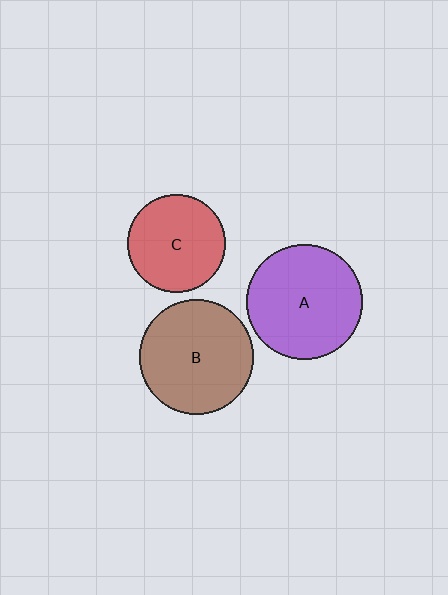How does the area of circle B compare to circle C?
Approximately 1.4 times.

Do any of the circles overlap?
No, none of the circles overlap.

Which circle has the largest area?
Circle A (purple).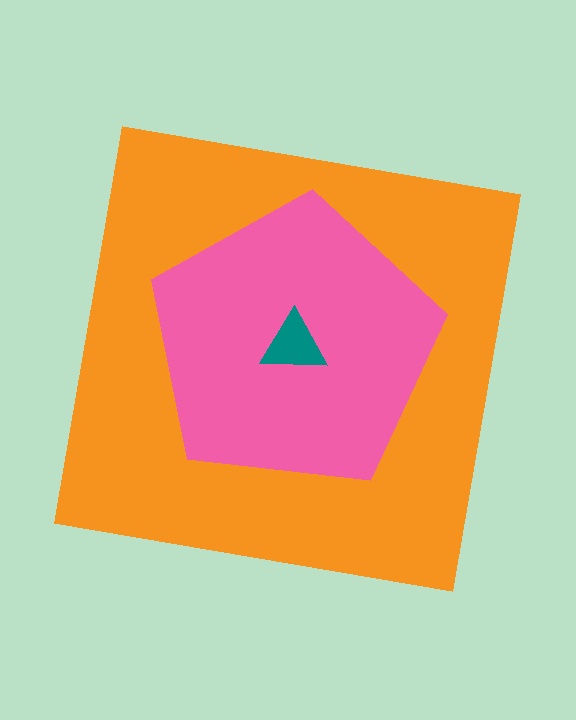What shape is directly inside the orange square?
The pink pentagon.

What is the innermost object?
The teal triangle.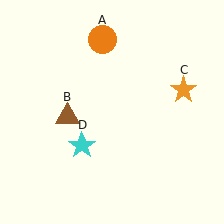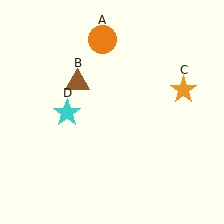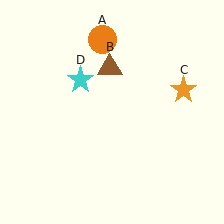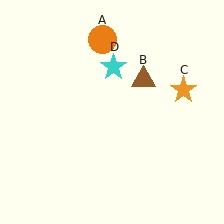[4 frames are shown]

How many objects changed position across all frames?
2 objects changed position: brown triangle (object B), cyan star (object D).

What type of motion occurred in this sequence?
The brown triangle (object B), cyan star (object D) rotated clockwise around the center of the scene.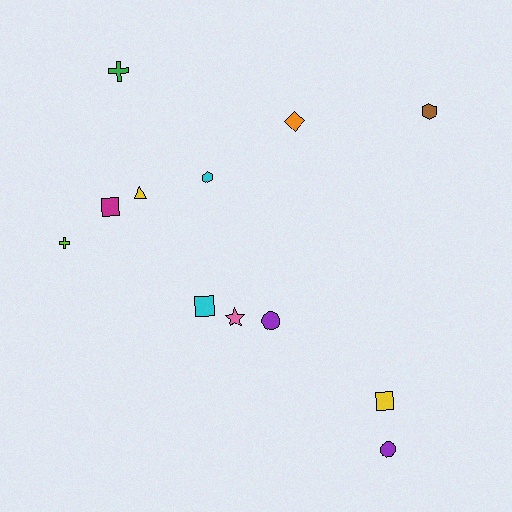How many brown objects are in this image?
There is 1 brown object.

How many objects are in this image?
There are 12 objects.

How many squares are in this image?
There are 3 squares.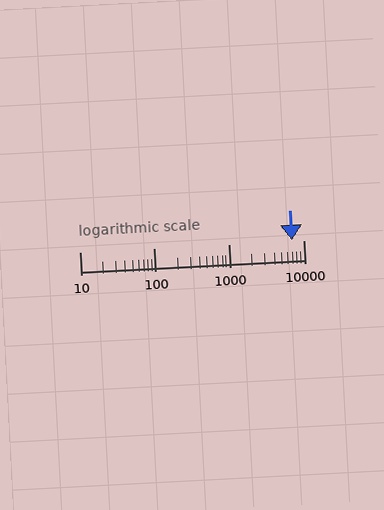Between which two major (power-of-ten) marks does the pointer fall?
The pointer is between 1000 and 10000.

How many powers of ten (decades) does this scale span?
The scale spans 3 decades, from 10 to 10000.